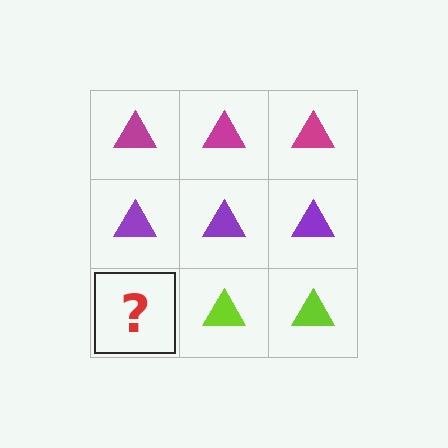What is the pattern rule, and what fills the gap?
The rule is that each row has a consistent color. The gap should be filled with a lime triangle.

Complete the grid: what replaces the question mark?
The question mark should be replaced with a lime triangle.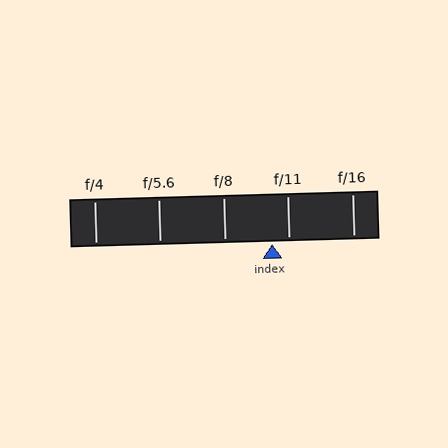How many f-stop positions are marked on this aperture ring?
There are 5 f-stop positions marked.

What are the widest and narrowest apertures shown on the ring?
The widest aperture shown is f/4 and the narrowest is f/16.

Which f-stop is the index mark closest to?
The index mark is closest to f/11.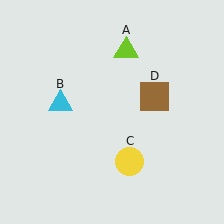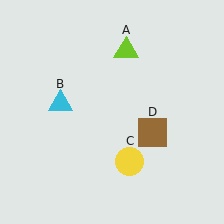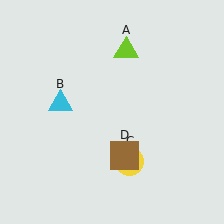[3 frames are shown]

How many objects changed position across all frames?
1 object changed position: brown square (object D).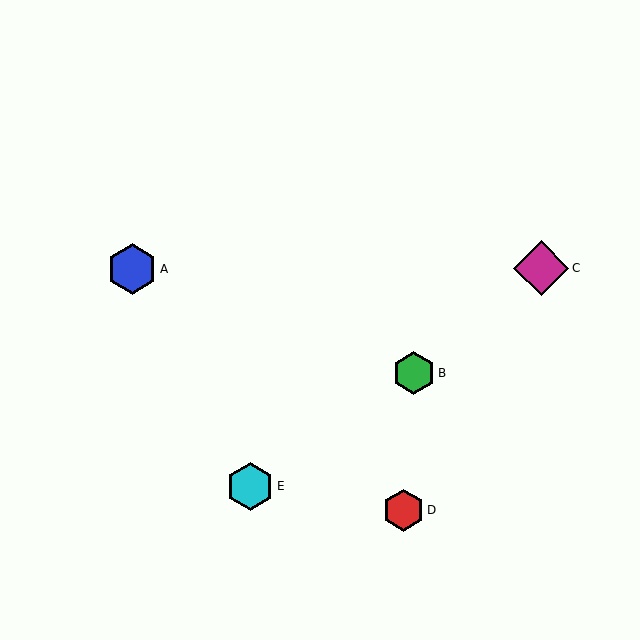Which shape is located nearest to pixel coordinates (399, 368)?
The green hexagon (labeled B) at (414, 373) is nearest to that location.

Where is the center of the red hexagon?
The center of the red hexagon is at (403, 510).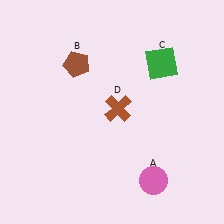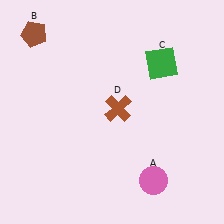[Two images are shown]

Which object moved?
The brown pentagon (B) moved left.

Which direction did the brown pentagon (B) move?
The brown pentagon (B) moved left.